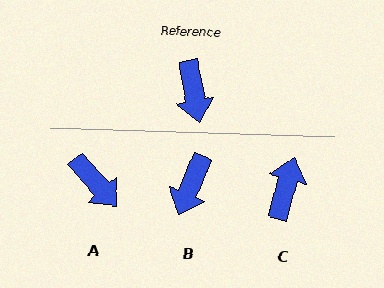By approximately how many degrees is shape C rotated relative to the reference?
Approximately 154 degrees counter-clockwise.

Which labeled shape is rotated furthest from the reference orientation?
C, about 154 degrees away.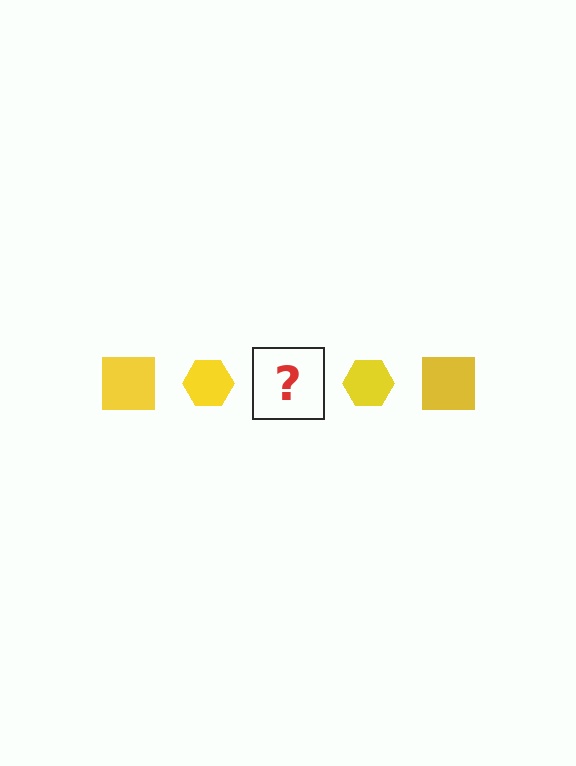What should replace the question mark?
The question mark should be replaced with a yellow square.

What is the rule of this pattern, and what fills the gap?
The rule is that the pattern cycles through square, hexagon shapes in yellow. The gap should be filled with a yellow square.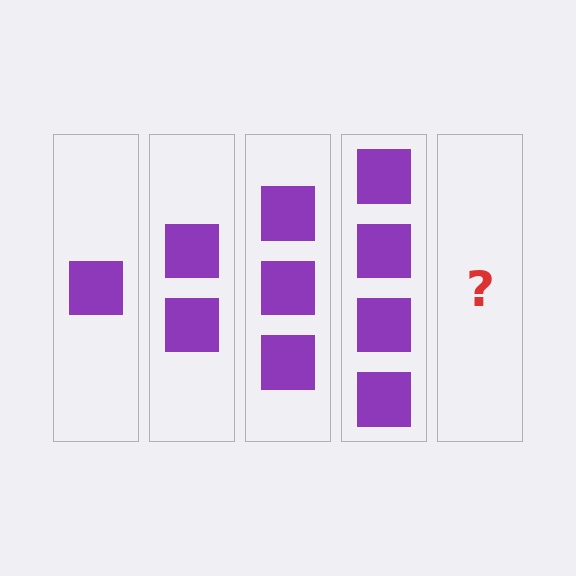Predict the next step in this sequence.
The next step is 5 squares.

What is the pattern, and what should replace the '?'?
The pattern is that each step adds one more square. The '?' should be 5 squares.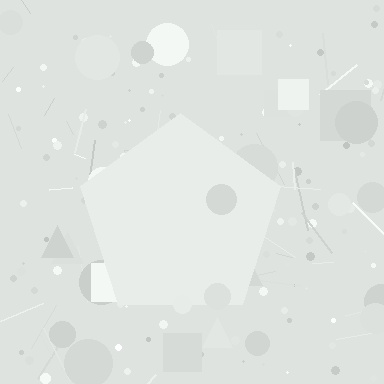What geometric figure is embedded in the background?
A pentagon is embedded in the background.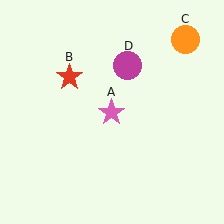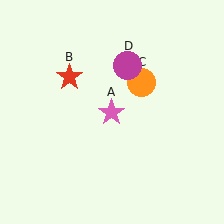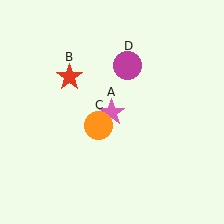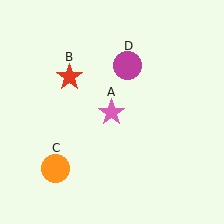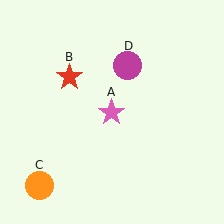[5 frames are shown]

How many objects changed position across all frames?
1 object changed position: orange circle (object C).